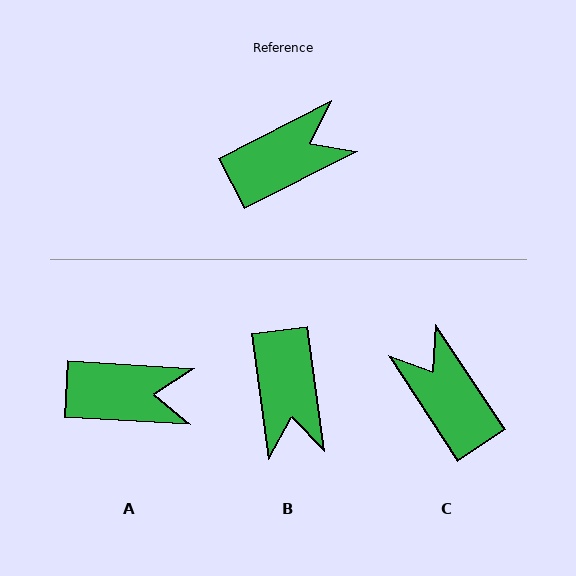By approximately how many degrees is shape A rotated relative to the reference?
Approximately 31 degrees clockwise.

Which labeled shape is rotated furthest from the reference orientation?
B, about 110 degrees away.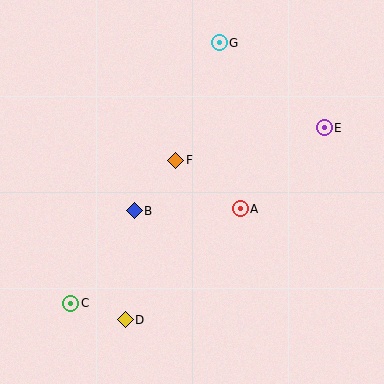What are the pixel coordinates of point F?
Point F is at (176, 160).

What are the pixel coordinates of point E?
Point E is at (324, 128).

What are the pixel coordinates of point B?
Point B is at (134, 211).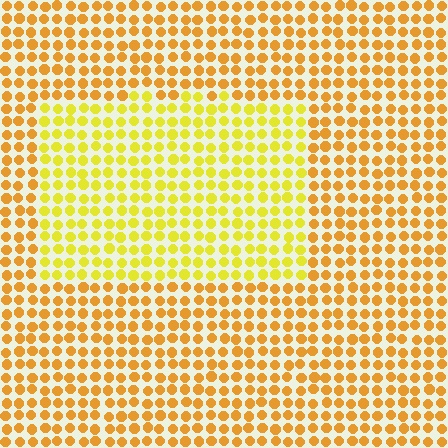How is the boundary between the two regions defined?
The boundary is defined purely by a slight shift in hue (about 26 degrees). Spacing, size, and orientation are identical on both sides.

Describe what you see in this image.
The image is filled with small orange elements in a uniform arrangement. A rectangle-shaped region is visible where the elements are tinted to a slightly different hue, forming a subtle color boundary.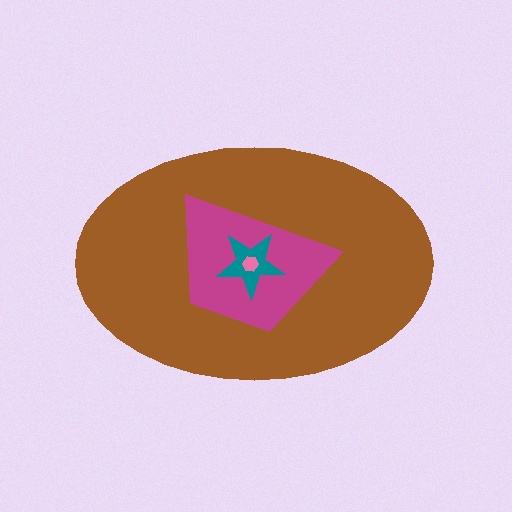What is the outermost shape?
The brown ellipse.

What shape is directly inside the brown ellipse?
The magenta trapezoid.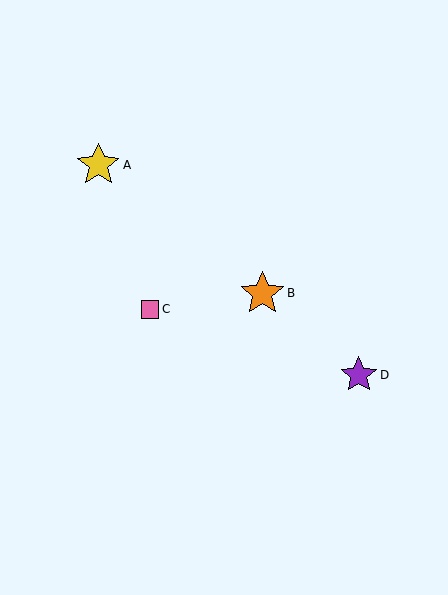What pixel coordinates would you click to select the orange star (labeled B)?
Click at (262, 293) to select the orange star B.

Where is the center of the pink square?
The center of the pink square is at (150, 309).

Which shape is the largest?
The orange star (labeled B) is the largest.